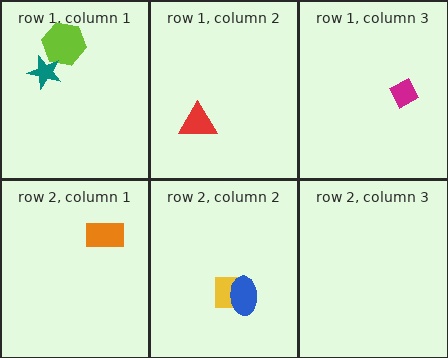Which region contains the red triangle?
The row 1, column 2 region.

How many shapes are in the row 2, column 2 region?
2.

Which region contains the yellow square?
The row 2, column 2 region.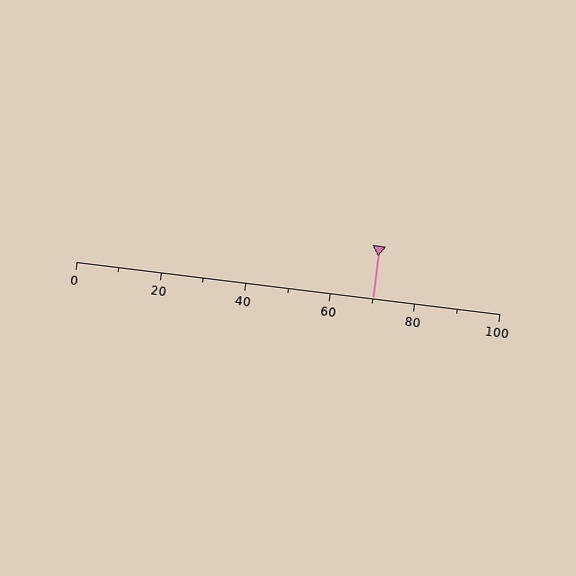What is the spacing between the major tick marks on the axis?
The major ticks are spaced 20 apart.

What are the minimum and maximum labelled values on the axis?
The axis runs from 0 to 100.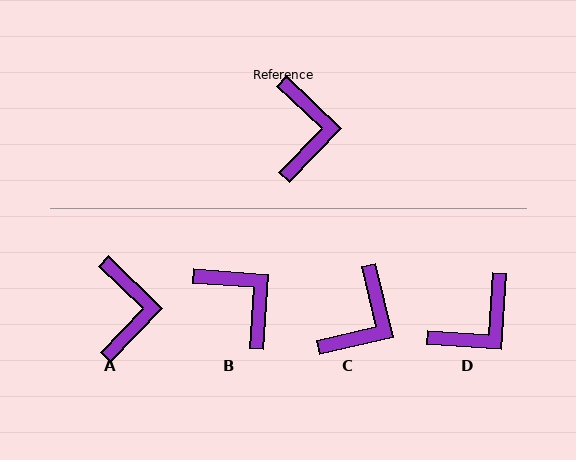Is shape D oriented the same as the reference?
No, it is off by about 50 degrees.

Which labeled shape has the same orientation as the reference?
A.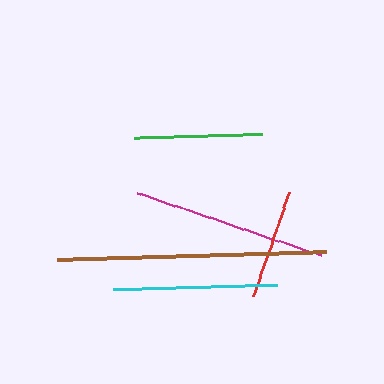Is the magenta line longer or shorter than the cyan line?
The magenta line is longer than the cyan line.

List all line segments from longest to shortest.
From longest to shortest: brown, magenta, cyan, green, red.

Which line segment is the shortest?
The red line is the shortest at approximately 109 pixels.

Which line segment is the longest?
The brown line is the longest at approximately 269 pixels.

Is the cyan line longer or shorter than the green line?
The cyan line is longer than the green line.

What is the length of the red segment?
The red segment is approximately 109 pixels long.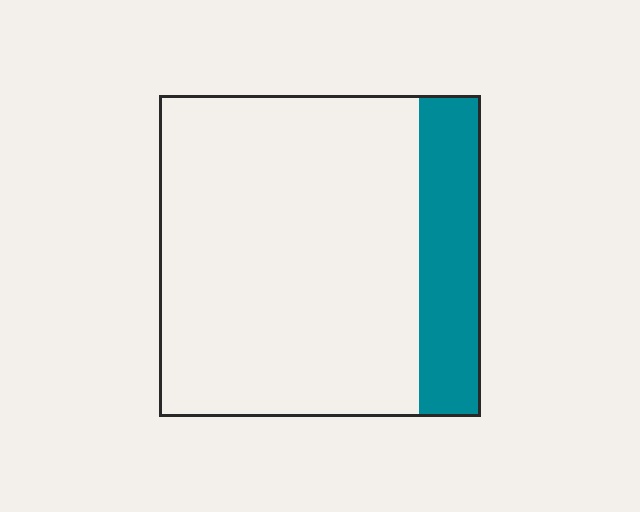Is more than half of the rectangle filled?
No.